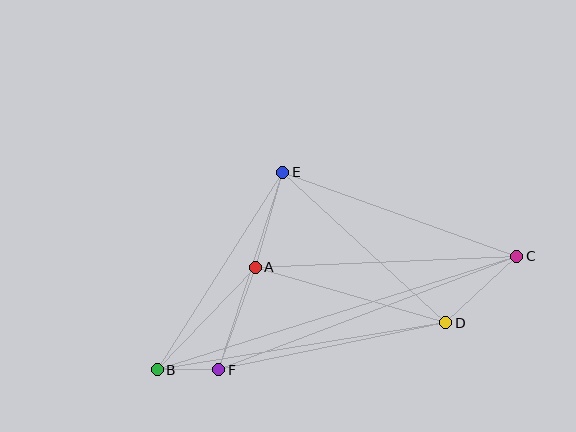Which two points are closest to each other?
Points B and F are closest to each other.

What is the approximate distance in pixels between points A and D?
The distance between A and D is approximately 198 pixels.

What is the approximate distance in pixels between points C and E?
The distance between C and E is approximately 249 pixels.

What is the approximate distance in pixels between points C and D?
The distance between C and D is approximately 97 pixels.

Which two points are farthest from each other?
Points B and C are farthest from each other.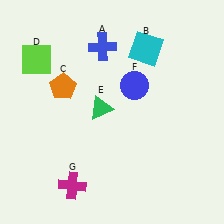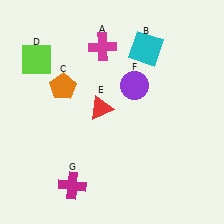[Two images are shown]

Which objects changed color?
A changed from blue to magenta. E changed from green to red. F changed from blue to purple.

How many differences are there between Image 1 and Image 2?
There are 3 differences between the two images.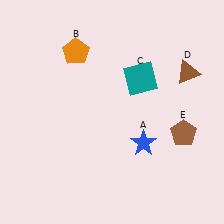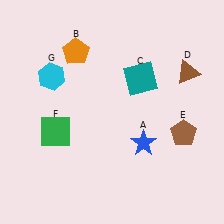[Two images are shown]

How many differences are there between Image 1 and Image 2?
There are 2 differences between the two images.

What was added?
A green square (F), a cyan hexagon (G) were added in Image 2.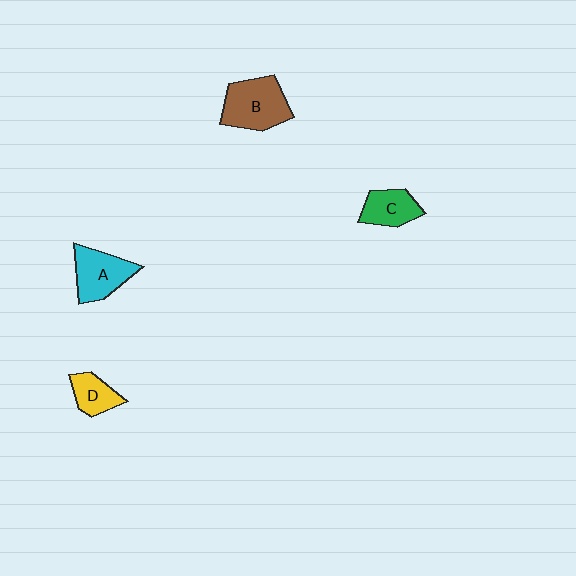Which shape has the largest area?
Shape B (brown).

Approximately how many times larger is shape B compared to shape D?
Approximately 1.9 times.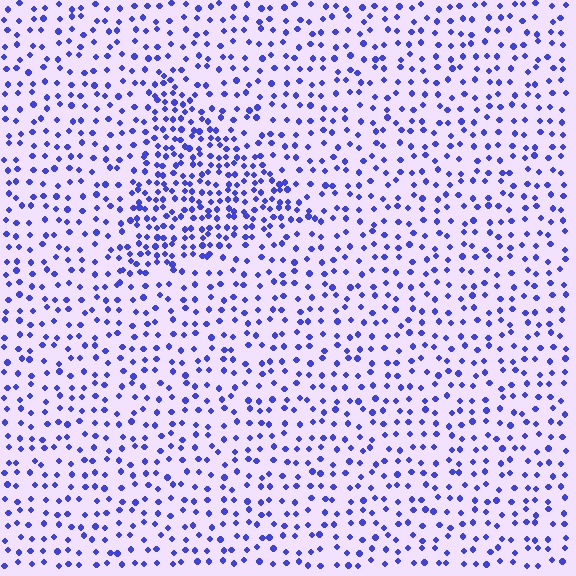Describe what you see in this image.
The image contains small blue elements arranged at two different densities. A triangle-shaped region is visible where the elements are more densely packed than the surrounding area.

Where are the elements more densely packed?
The elements are more densely packed inside the triangle boundary.